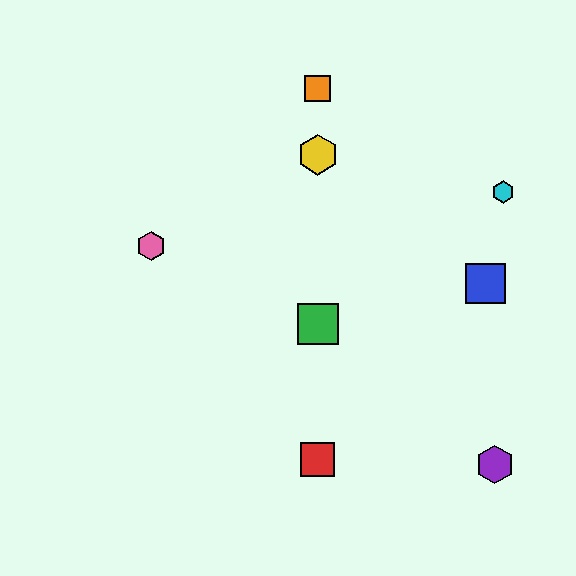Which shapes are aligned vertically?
The red square, the green square, the yellow hexagon, the orange square are aligned vertically.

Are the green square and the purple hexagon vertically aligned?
No, the green square is at x≈318 and the purple hexagon is at x≈495.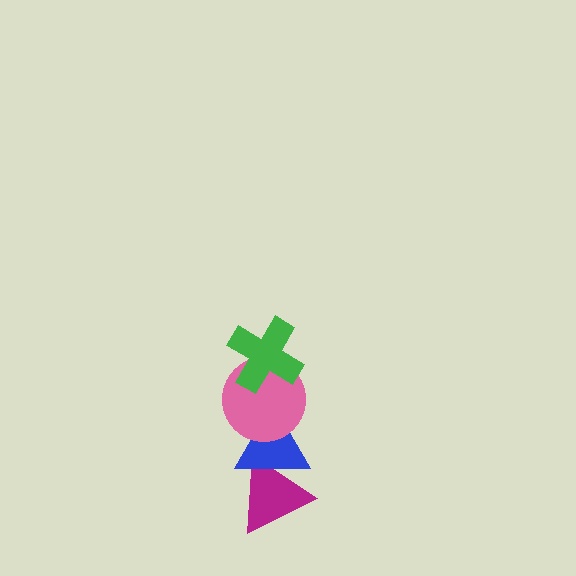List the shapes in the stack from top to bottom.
From top to bottom: the green cross, the pink circle, the blue triangle, the magenta triangle.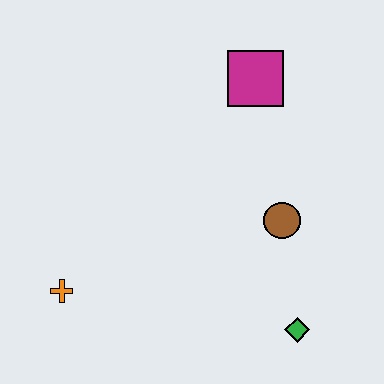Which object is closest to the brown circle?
The green diamond is closest to the brown circle.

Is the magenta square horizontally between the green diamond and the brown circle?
No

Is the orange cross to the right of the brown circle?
No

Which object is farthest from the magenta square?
The orange cross is farthest from the magenta square.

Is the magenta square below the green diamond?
No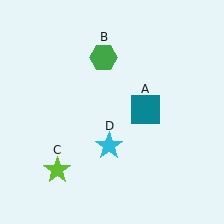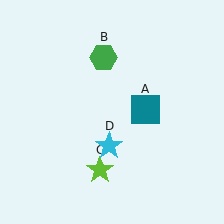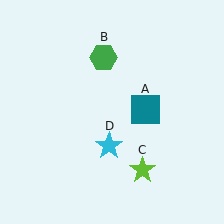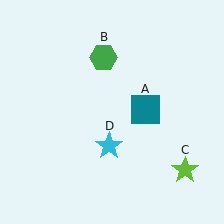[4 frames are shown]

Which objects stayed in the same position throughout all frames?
Teal square (object A) and green hexagon (object B) and cyan star (object D) remained stationary.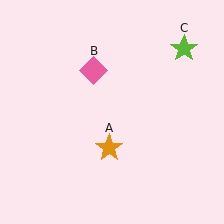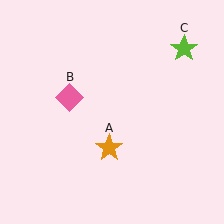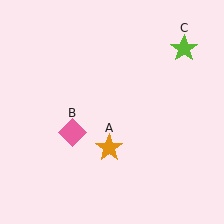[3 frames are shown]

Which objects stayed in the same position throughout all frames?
Orange star (object A) and lime star (object C) remained stationary.